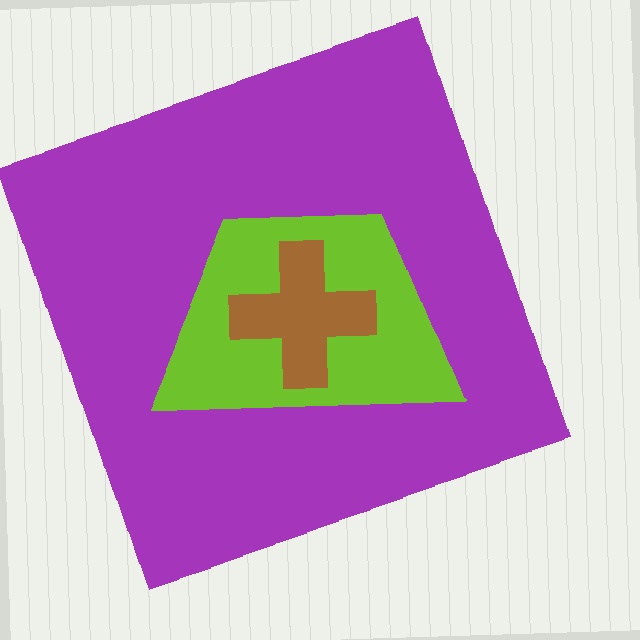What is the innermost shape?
The brown cross.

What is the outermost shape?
The purple square.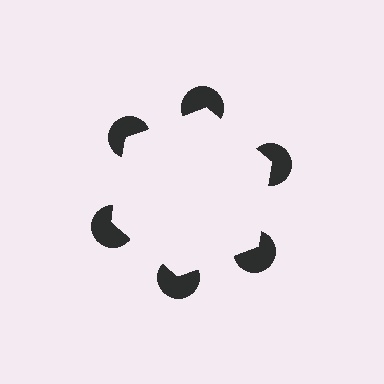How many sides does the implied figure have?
6 sides.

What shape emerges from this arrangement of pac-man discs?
An illusory hexagon — its edges are inferred from the aligned wedge cuts in the pac-man discs, not physically drawn.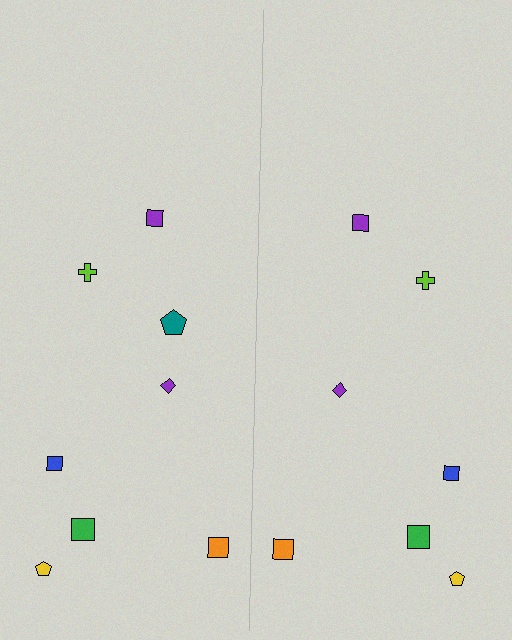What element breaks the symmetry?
A teal pentagon is missing from the right side.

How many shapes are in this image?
There are 15 shapes in this image.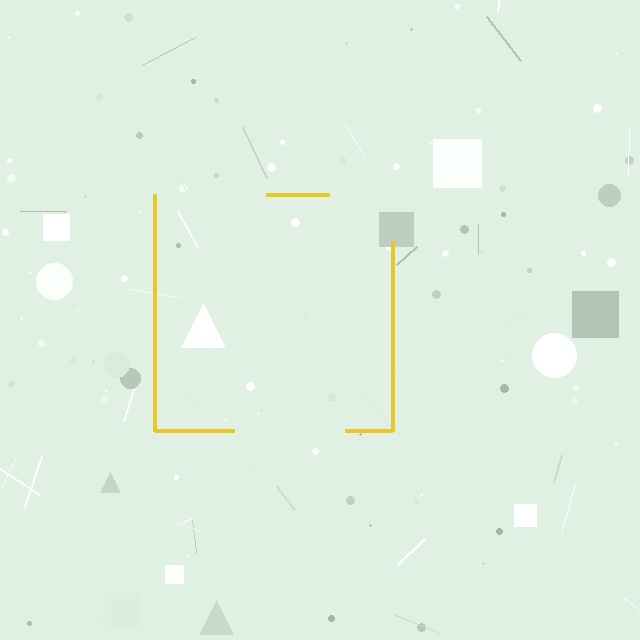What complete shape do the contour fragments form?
The contour fragments form a square.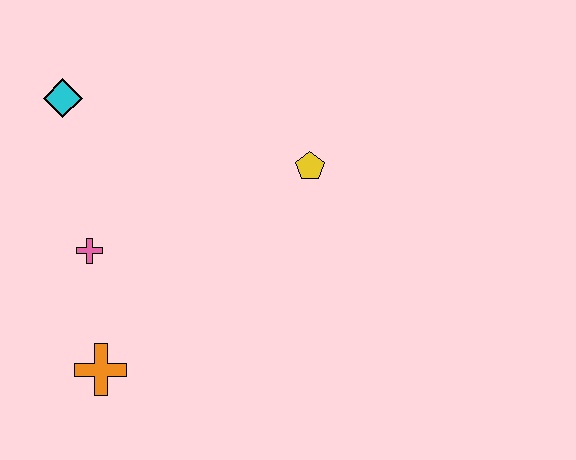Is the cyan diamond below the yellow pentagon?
No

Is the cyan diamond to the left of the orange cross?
Yes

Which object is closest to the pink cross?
The orange cross is closest to the pink cross.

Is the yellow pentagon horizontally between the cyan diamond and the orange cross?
No